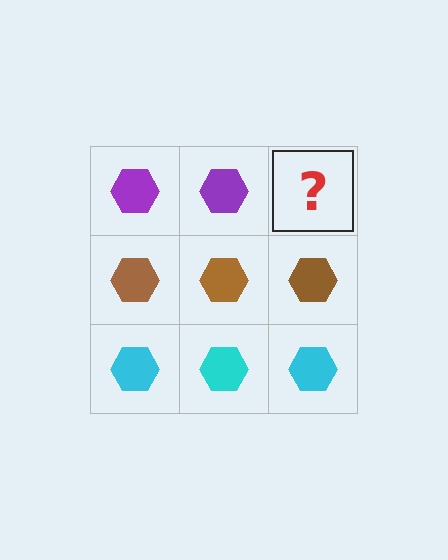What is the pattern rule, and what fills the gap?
The rule is that each row has a consistent color. The gap should be filled with a purple hexagon.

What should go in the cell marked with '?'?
The missing cell should contain a purple hexagon.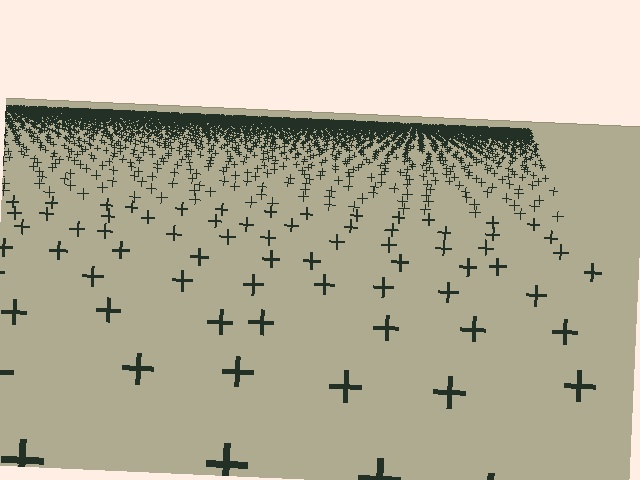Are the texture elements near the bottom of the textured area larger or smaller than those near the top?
Larger. Near the bottom, elements are closer to the viewer and appear at a bigger on-screen size.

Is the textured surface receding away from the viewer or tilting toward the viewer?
The surface is receding away from the viewer. Texture elements get smaller and denser toward the top.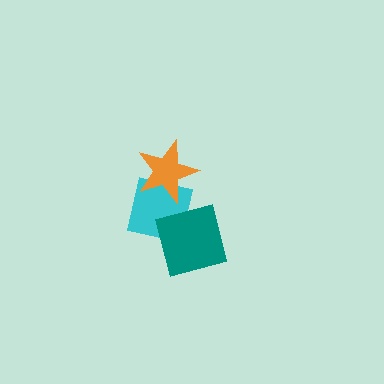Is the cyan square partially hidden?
Yes, it is partially covered by another shape.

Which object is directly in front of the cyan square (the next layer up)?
The orange star is directly in front of the cyan square.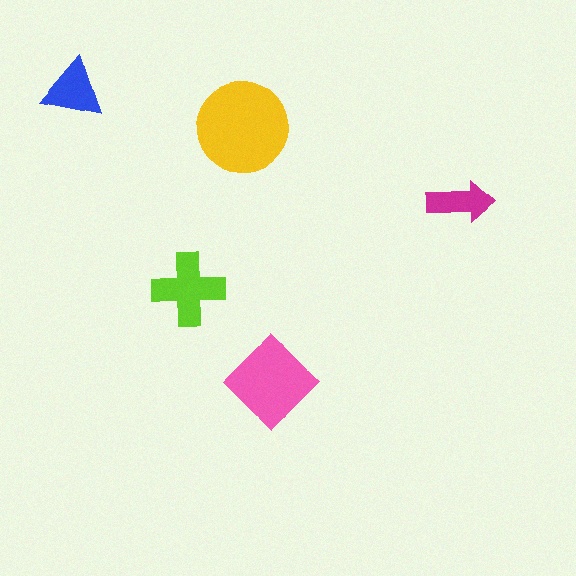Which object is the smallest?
The magenta arrow.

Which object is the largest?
The yellow circle.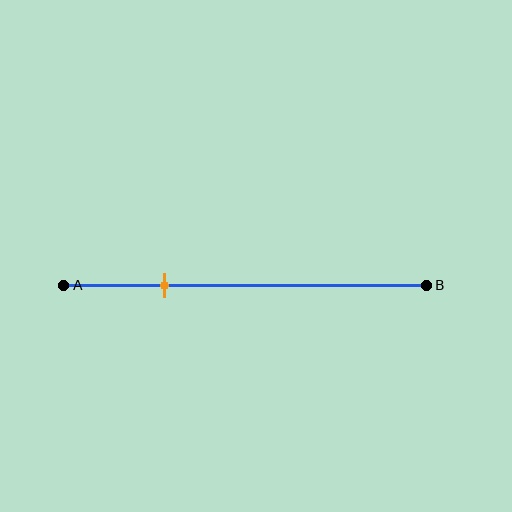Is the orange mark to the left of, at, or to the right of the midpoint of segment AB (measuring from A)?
The orange mark is to the left of the midpoint of segment AB.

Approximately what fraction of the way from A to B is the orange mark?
The orange mark is approximately 30% of the way from A to B.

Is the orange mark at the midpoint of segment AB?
No, the mark is at about 30% from A, not at the 50% midpoint.